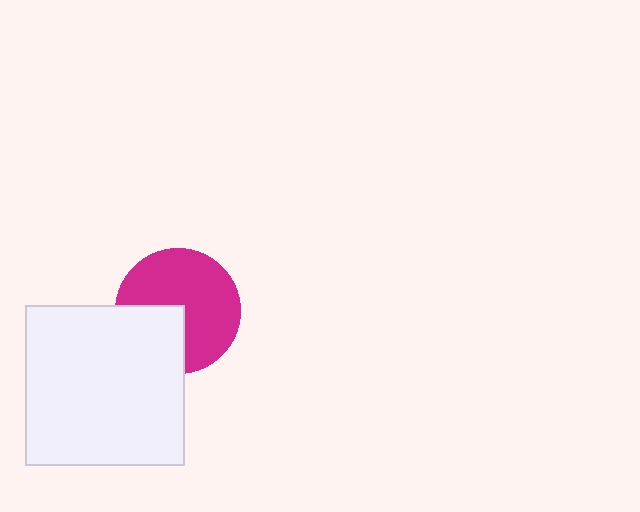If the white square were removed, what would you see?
You would see the complete magenta circle.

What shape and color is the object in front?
The object in front is a white square.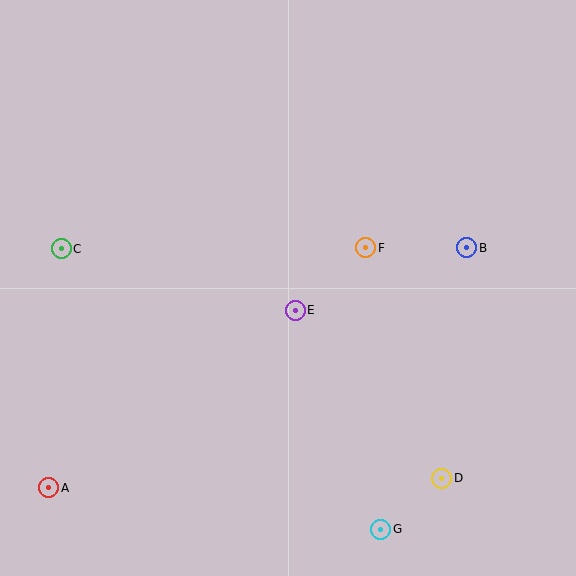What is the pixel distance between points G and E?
The distance between G and E is 235 pixels.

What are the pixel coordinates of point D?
Point D is at (442, 478).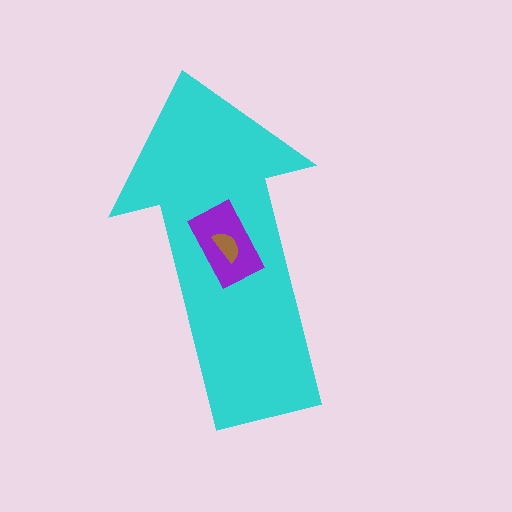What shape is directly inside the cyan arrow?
The purple rectangle.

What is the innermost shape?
The brown semicircle.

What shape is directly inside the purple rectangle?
The brown semicircle.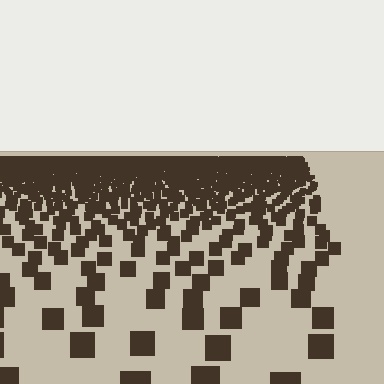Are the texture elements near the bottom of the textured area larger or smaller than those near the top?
Larger. Near the bottom, elements are closer to the viewer and appear at a bigger on-screen size.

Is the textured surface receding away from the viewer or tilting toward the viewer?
The surface is receding away from the viewer. Texture elements get smaller and denser toward the top.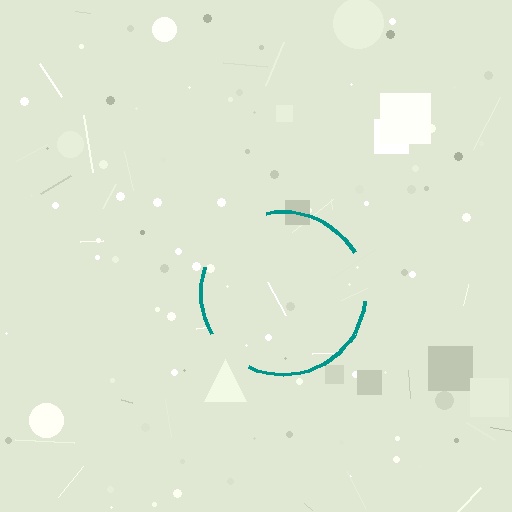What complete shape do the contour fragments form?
The contour fragments form a circle.